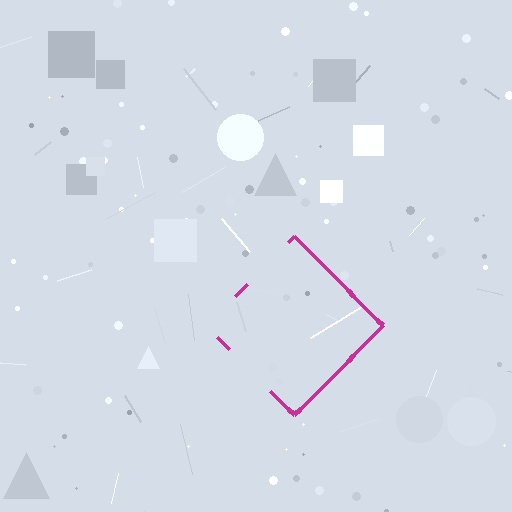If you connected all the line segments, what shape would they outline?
They would outline a diamond.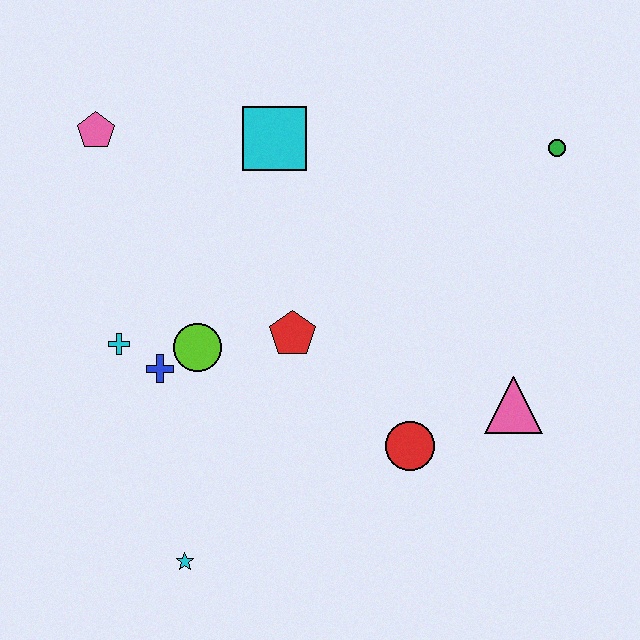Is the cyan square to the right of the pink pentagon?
Yes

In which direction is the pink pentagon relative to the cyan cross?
The pink pentagon is above the cyan cross.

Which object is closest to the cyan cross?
The blue cross is closest to the cyan cross.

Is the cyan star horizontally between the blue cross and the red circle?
Yes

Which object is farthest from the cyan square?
The cyan star is farthest from the cyan square.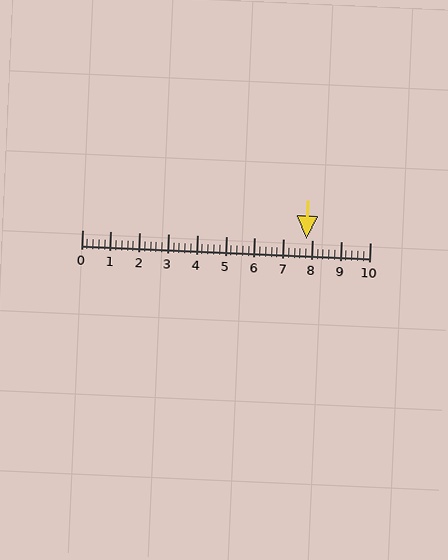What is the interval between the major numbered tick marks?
The major tick marks are spaced 1 units apart.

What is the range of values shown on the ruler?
The ruler shows values from 0 to 10.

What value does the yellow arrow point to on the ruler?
The yellow arrow points to approximately 7.8.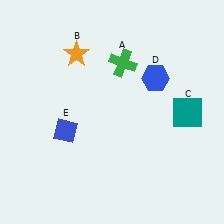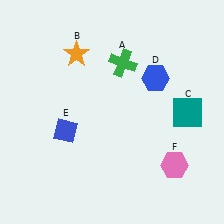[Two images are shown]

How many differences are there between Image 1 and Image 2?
There is 1 difference between the two images.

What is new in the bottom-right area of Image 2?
A pink hexagon (F) was added in the bottom-right area of Image 2.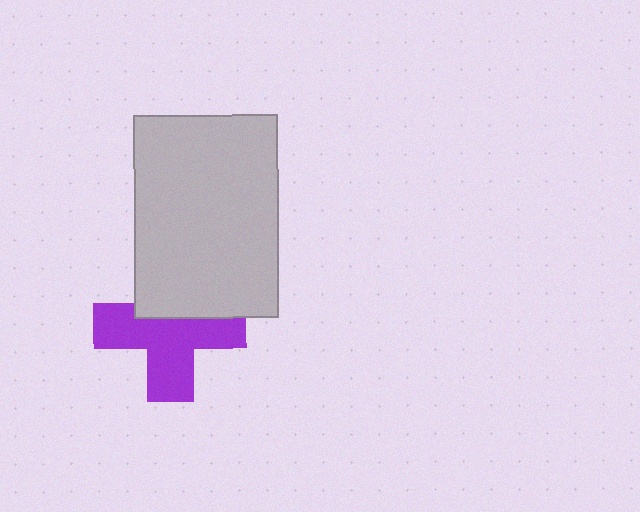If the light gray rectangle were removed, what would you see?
You would see the complete purple cross.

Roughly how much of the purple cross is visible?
About half of it is visible (roughly 65%).